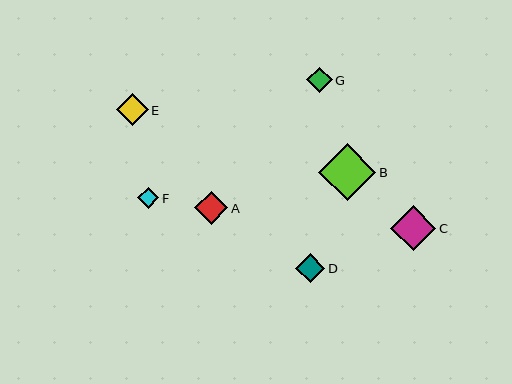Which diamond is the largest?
Diamond B is the largest with a size of approximately 57 pixels.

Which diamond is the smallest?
Diamond F is the smallest with a size of approximately 21 pixels.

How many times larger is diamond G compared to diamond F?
Diamond G is approximately 1.2 times the size of diamond F.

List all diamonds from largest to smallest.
From largest to smallest: B, C, A, E, D, G, F.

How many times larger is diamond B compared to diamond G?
Diamond B is approximately 2.2 times the size of diamond G.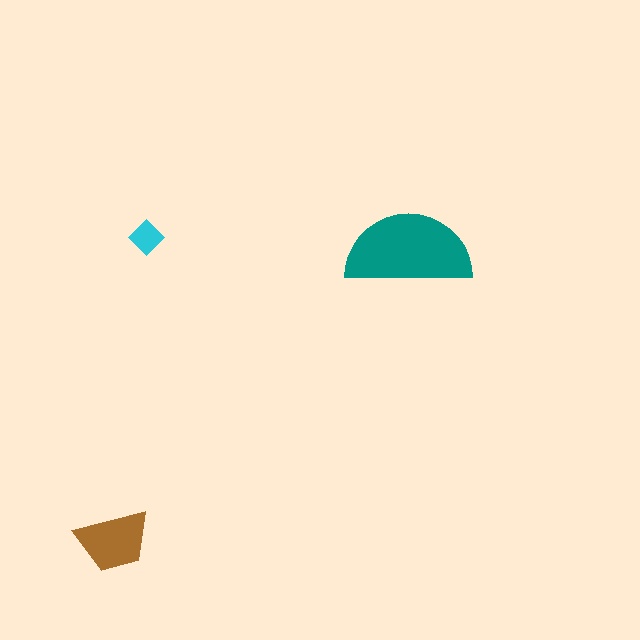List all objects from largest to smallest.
The teal semicircle, the brown trapezoid, the cyan diamond.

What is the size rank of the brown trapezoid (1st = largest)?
2nd.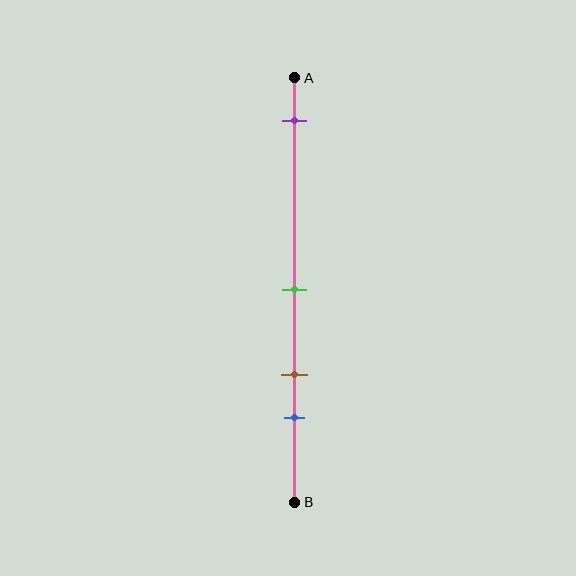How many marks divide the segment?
There are 4 marks dividing the segment.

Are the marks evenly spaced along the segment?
No, the marks are not evenly spaced.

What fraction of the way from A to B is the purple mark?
The purple mark is approximately 10% (0.1) of the way from A to B.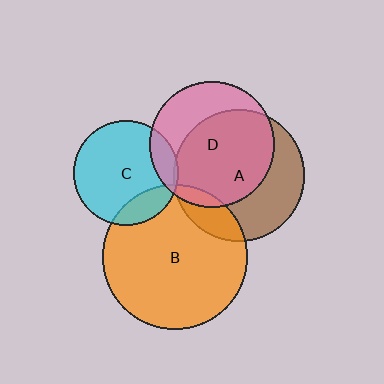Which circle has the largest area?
Circle B (orange).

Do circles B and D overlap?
Yes.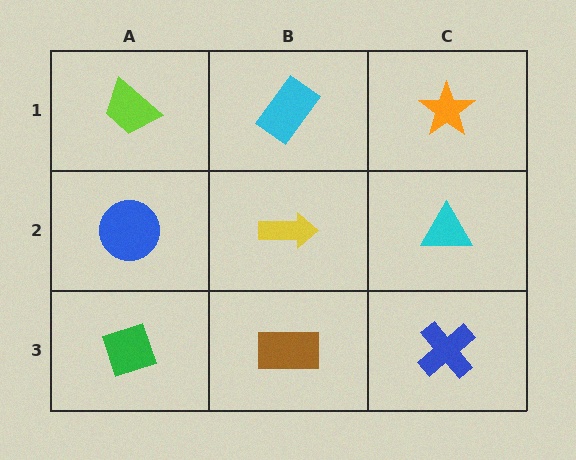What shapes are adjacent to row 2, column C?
An orange star (row 1, column C), a blue cross (row 3, column C), a yellow arrow (row 2, column B).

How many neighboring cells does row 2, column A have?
3.